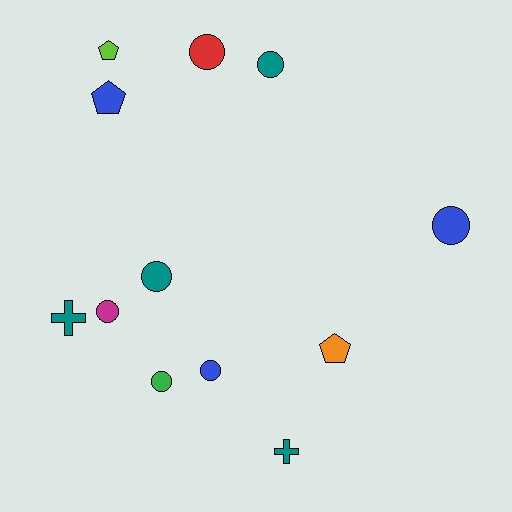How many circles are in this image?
There are 7 circles.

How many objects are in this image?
There are 12 objects.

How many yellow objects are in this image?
There are no yellow objects.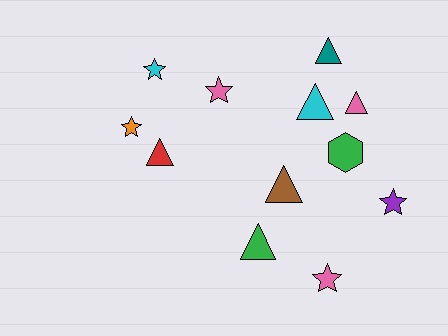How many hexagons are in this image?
There is 1 hexagon.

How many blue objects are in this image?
There are no blue objects.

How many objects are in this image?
There are 12 objects.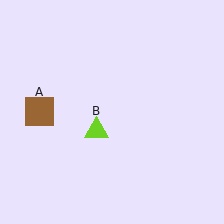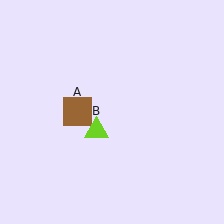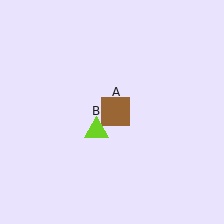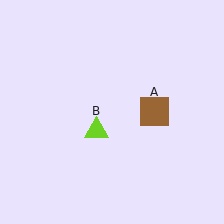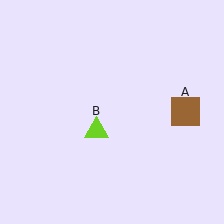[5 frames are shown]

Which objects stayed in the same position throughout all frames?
Lime triangle (object B) remained stationary.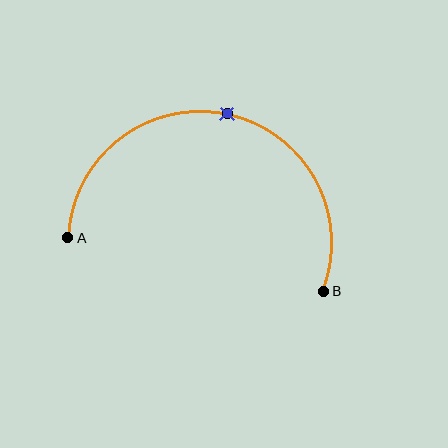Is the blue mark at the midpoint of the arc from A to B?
Yes. The blue mark lies on the arc at equal arc-length from both A and B — it is the arc midpoint.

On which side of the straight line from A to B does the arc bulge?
The arc bulges above the straight line connecting A and B.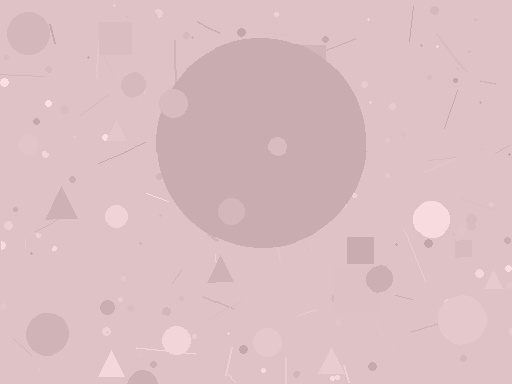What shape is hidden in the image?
A circle is hidden in the image.